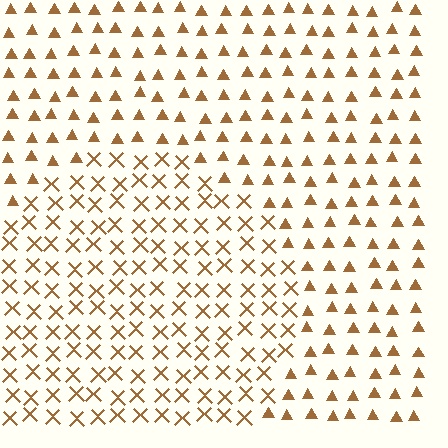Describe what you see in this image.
The image is filled with small brown elements arranged in a uniform grid. A circle-shaped region contains X marks, while the surrounding area contains triangles. The boundary is defined purely by the change in element shape.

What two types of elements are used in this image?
The image uses X marks inside the circle region and triangles outside it.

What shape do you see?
I see a circle.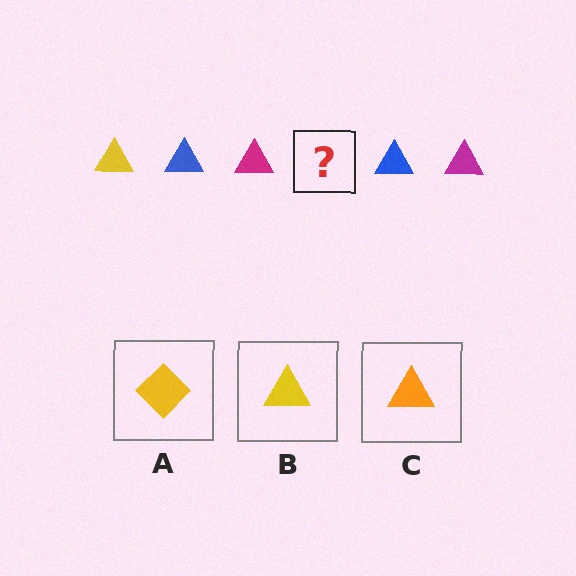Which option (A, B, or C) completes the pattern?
B.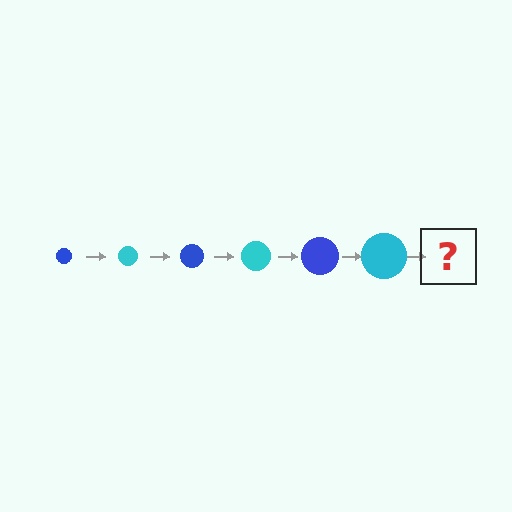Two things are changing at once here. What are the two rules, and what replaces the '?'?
The two rules are that the circle grows larger each step and the color cycles through blue and cyan. The '?' should be a blue circle, larger than the previous one.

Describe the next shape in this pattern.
It should be a blue circle, larger than the previous one.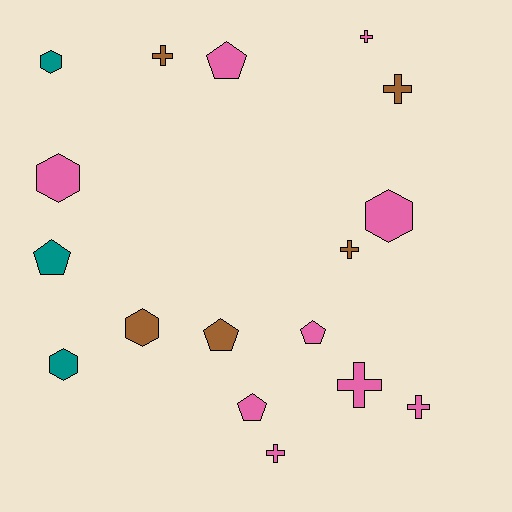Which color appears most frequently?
Pink, with 9 objects.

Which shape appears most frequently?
Cross, with 7 objects.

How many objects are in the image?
There are 17 objects.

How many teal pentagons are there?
There is 1 teal pentagon.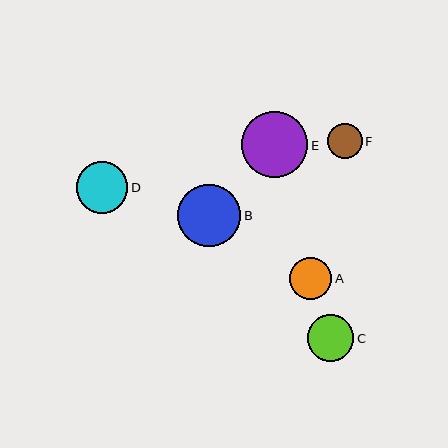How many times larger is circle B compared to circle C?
Circle B is approximately 1.4 times the size of circle C.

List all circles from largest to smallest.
From largest to smallest: E, B, D, C, A, F.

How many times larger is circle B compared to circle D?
Circle B is approximately 1.2 times the size of circle D.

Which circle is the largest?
Circle E is the largest with a size of approximately 67 pixels.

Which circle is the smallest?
Circle F is the smallest with a size of approximately 35 pixels.